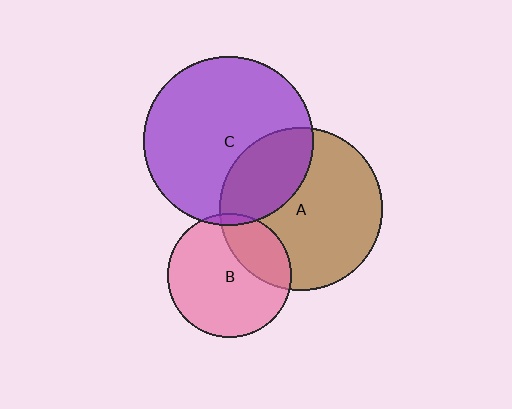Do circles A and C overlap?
Yes.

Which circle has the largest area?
Circle C (purple).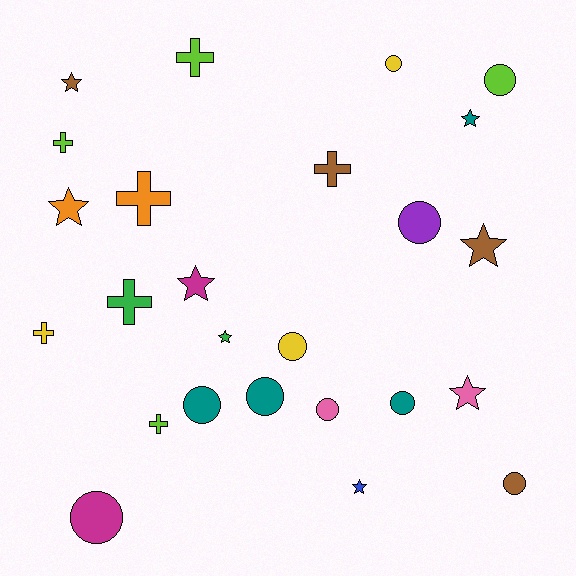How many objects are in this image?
There are 25 objects.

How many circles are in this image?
There are 10 circles.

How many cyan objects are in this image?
There are no cyan objects.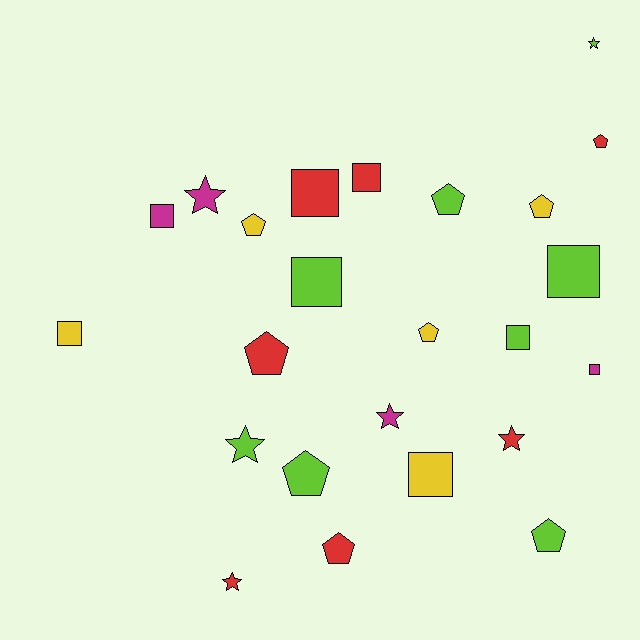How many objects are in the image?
There are 24 objects.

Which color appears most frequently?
Lime, with 8 objects.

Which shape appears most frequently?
Square, with 9 objects.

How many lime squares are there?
There are 3 lime squares.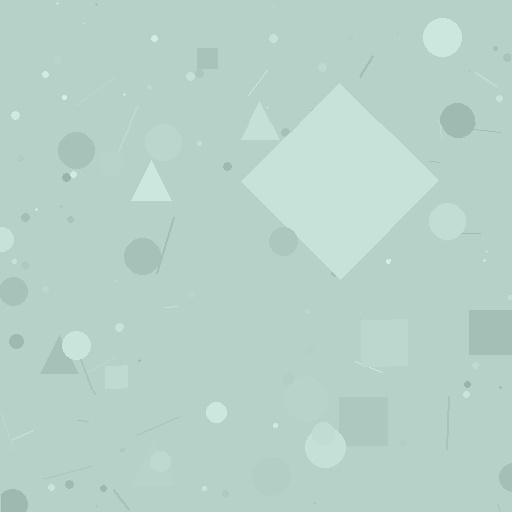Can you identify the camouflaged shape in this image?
The camouflaged shape is a diamond.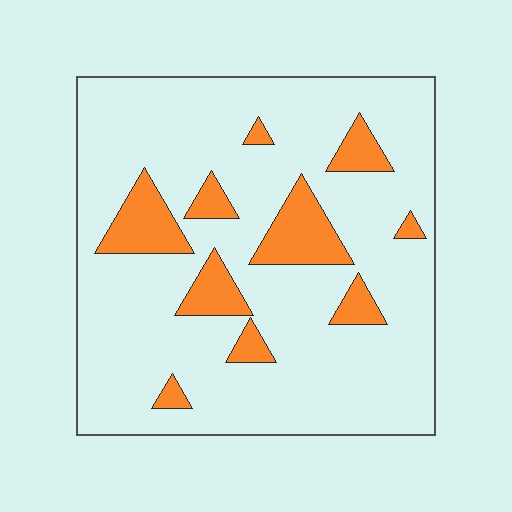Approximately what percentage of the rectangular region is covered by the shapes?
Approximately 15%.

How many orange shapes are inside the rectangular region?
10.